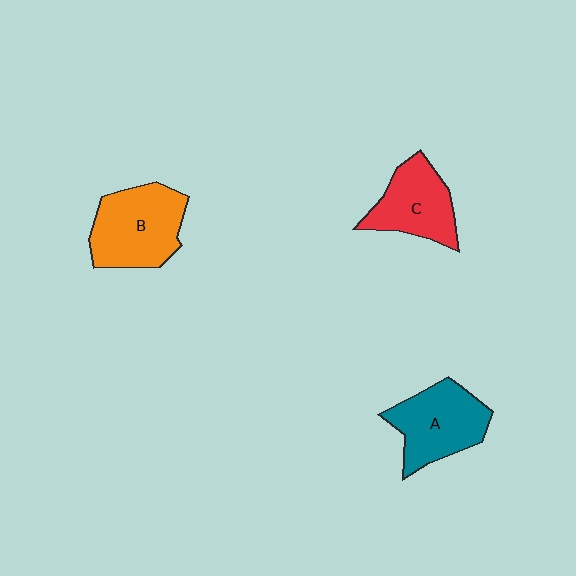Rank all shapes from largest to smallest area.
From largest to smallest: B (orange), A (teal), C (red).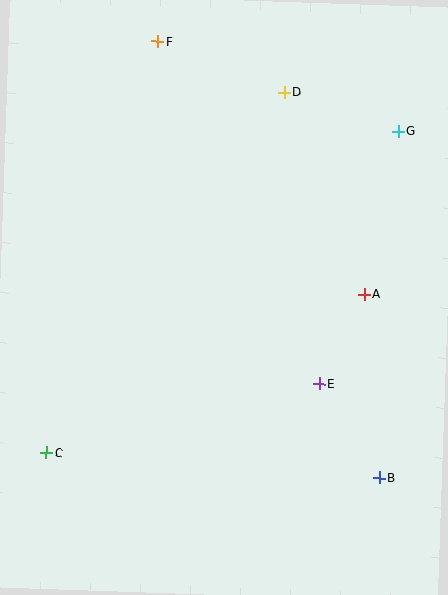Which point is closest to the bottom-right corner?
Point B is closest to the bottom-right corner.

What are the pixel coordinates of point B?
Point B is at (379, 478).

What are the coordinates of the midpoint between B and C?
The midpoint between B and C is at (213, 465).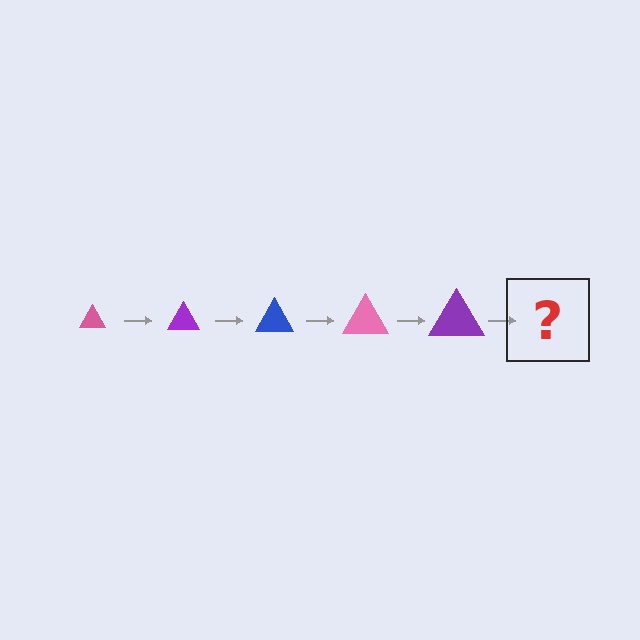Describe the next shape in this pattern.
It should be a blue triangle, larger than the previous one.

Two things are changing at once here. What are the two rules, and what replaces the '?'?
The two rules are that the triangle grows larger each step and the color cycles through pink, purple, and blue. The '?' should be a blue triangle, larger than the previous one.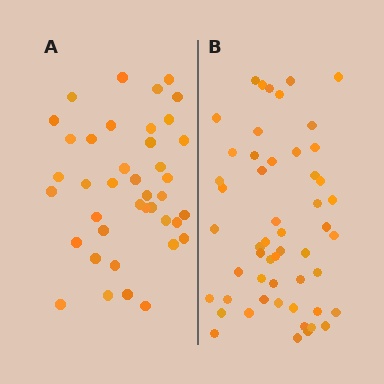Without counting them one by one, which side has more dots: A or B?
Region B (the right region) has more dots.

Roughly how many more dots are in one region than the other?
Region B has approximately 15 more dots than region A.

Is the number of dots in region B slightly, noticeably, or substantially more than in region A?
Region B has noticeably more, but not dramatically so. The ratio is roughly 1.3 to 1.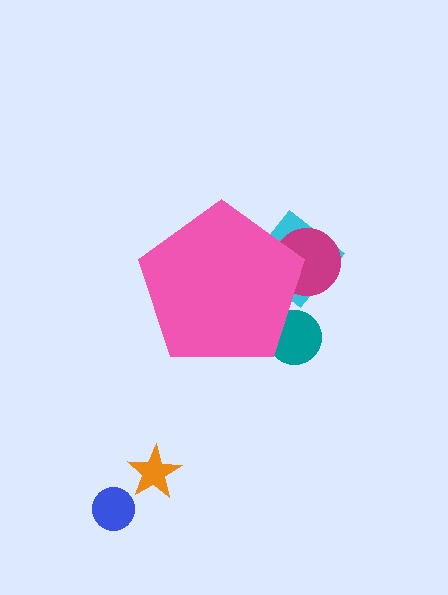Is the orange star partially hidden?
No, the orange star is fully visible.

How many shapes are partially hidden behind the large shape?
3 shapes are partially hidden.